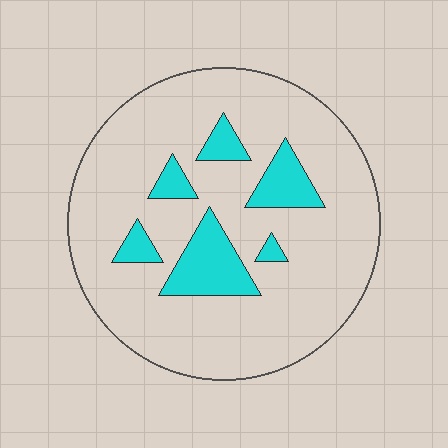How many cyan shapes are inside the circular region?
6.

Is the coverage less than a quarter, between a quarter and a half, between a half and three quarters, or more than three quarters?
Less than a quarter.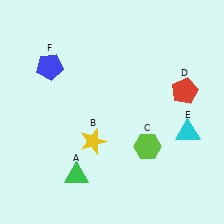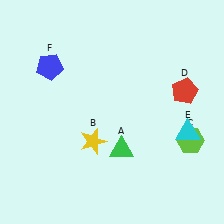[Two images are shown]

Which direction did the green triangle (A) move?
The green triangle (A) moved right.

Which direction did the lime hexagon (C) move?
The lime hexagon (C) moved right.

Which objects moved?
The objects that moved are: the green triangle (A), the lime hexagon (C).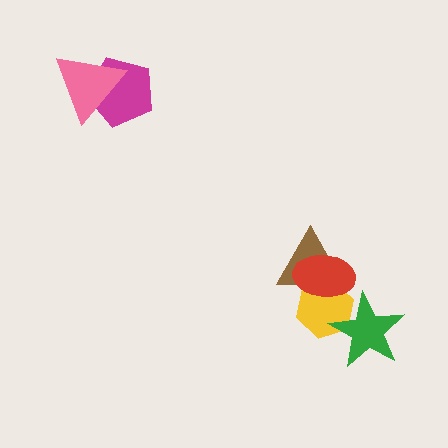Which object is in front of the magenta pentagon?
The pink triangle is in front of the magenta pentagon.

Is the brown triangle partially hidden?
Yes, it is partially covered by another shape.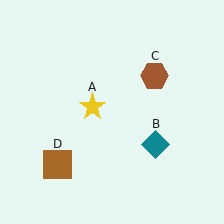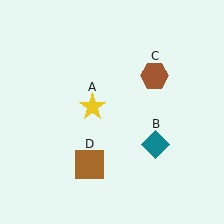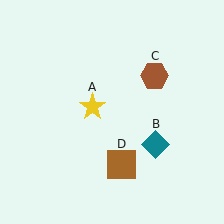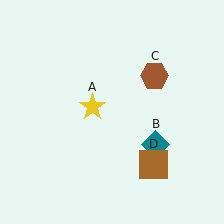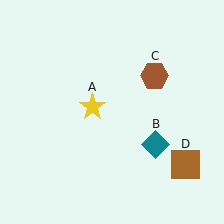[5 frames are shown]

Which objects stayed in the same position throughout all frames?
Yellow star (object A) and teal diamond (object B) and brown hexagon (object C) remained stationary.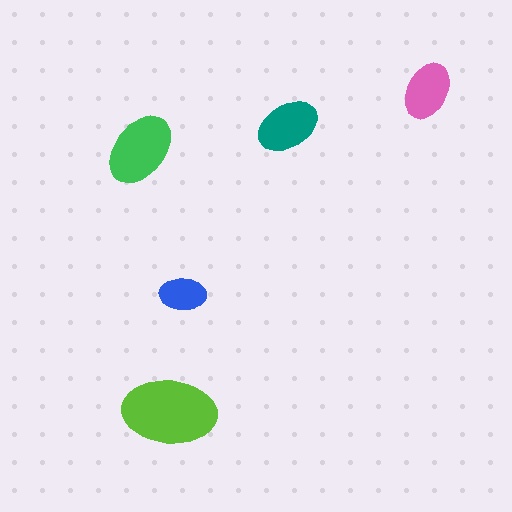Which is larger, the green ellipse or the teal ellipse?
The green one.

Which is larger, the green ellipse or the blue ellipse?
The green one.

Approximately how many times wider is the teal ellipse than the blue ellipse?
About 1.5 times wider.